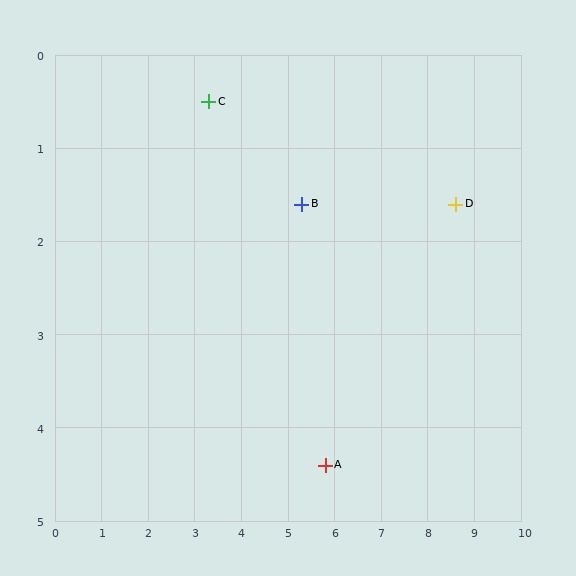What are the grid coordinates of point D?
Point D is at approximately (8.6, 1.6).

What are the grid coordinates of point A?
Point A is at approximately (5.8, 4.4).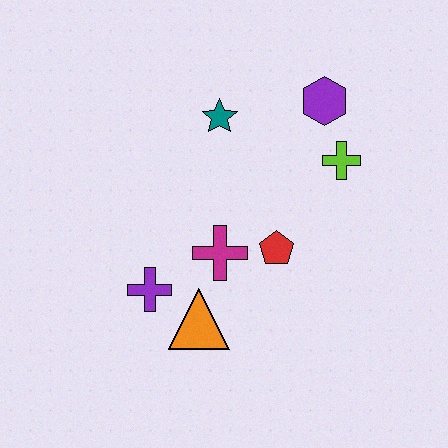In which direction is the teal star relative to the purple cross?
The teal star is above the purple cross.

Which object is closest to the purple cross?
The orange triangle is closest to the purple cross.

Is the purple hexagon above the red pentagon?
Yes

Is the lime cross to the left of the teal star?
No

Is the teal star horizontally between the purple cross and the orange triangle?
No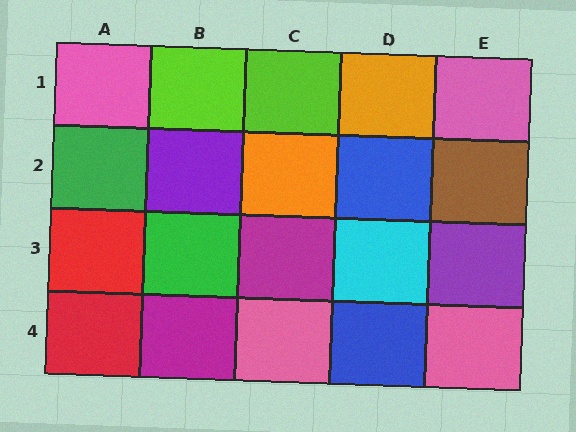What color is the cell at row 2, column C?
Orange.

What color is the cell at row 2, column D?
Blue.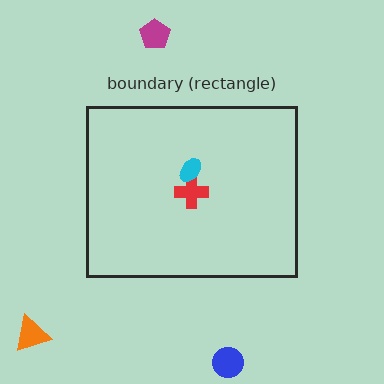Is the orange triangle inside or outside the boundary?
Outside.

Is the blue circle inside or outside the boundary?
Outside.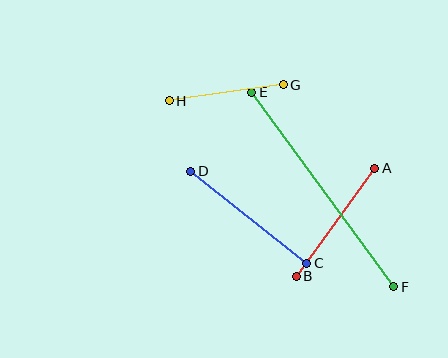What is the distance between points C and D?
The distance is approximately 148 pixels.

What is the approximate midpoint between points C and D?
The midpoint is at approximately (249, 217) pixels.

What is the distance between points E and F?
The distance is approximately 241 pixels.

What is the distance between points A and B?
The distance is approximately 134 pixels.